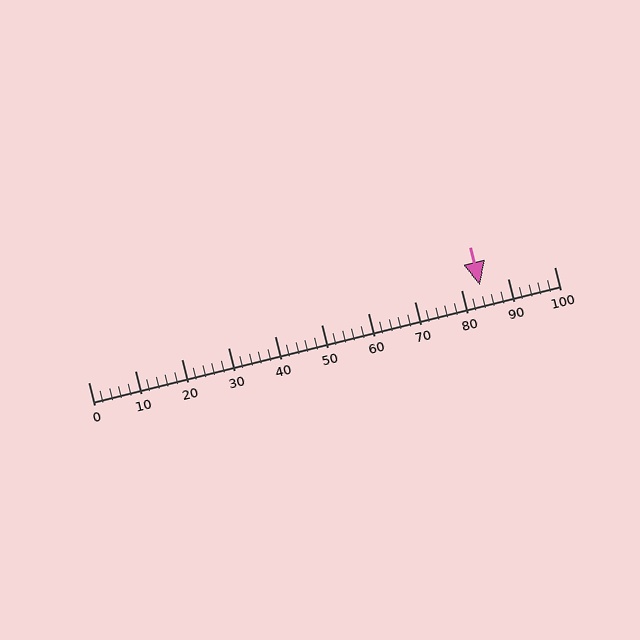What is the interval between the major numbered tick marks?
The major tick marks are spaced 10 units apart.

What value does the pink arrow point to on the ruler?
The pink arrow points to approximately 84.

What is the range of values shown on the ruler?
The ruler shows values from 0 to 100.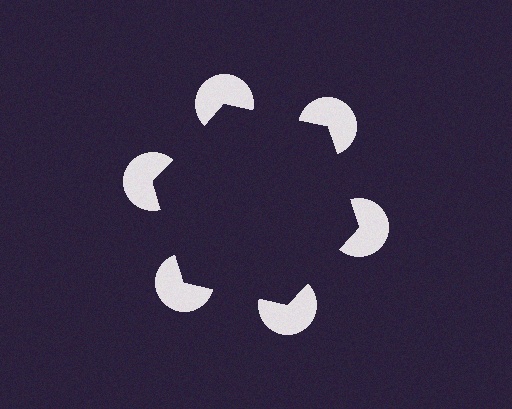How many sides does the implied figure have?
6 sides.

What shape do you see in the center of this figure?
An illusory hexagon — its edges are inferred from the aligned wedge cuts in the pac-man discs, not physically drawn.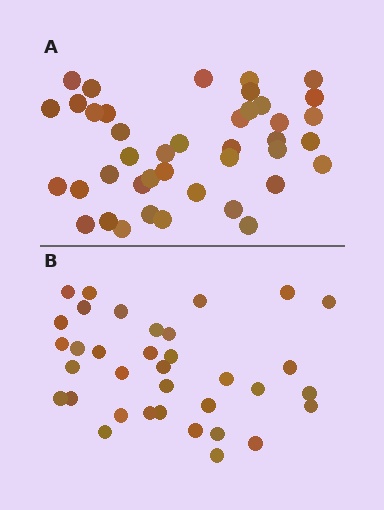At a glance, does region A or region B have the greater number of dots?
Region A (the top region) has more dots.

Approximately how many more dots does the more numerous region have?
Region A has about 6 more dots than region B.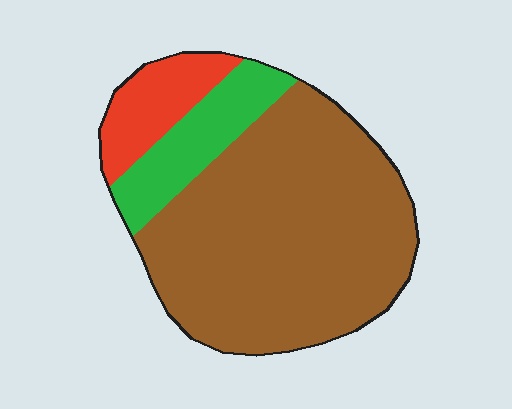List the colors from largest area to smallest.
From largest to smallest: brown, green, red.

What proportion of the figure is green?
Green covers 15% of the figure.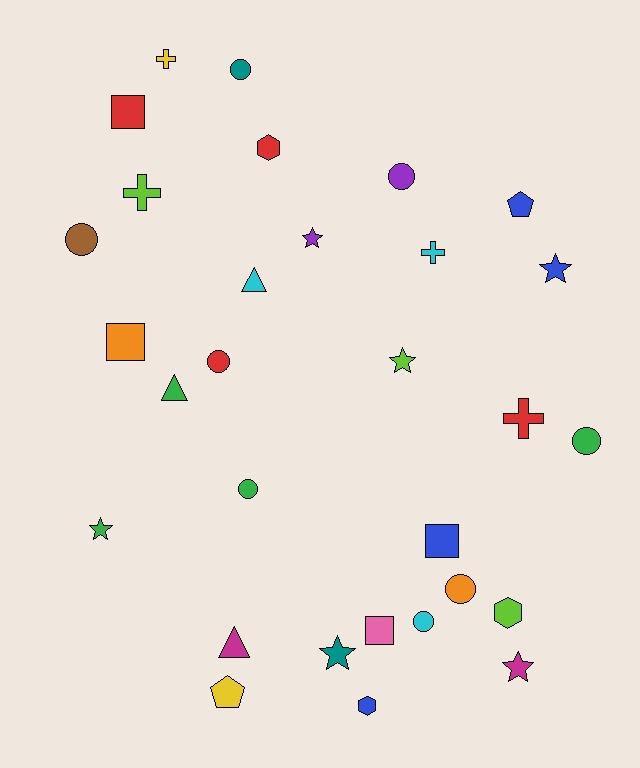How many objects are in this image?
There are 30 objects.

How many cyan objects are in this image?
There are 3 cyan objects.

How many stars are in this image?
There are 6 stars.